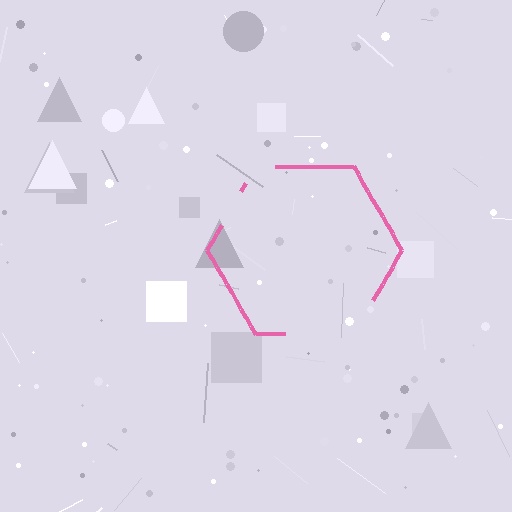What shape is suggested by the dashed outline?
The dashed outline suggests a hexagon.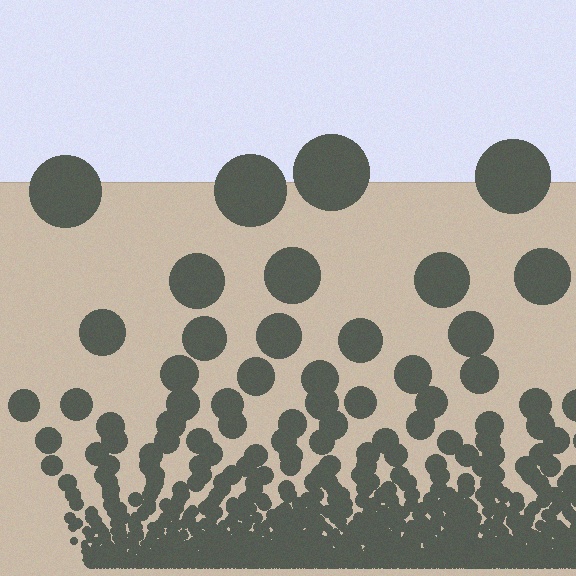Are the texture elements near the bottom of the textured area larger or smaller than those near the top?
Smaller. The gradient is inverted — elements near the bottom are smaller and denser.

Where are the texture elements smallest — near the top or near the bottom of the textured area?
Near the bottom.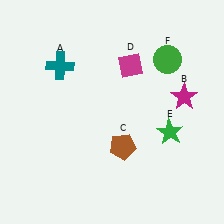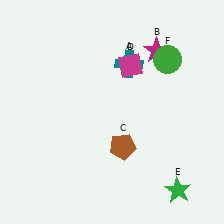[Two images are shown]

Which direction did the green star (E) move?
The green star (E) moved down.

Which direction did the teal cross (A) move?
The teal cross (A) moved right.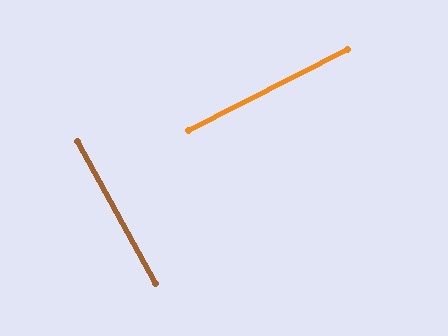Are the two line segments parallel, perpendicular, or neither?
Perpendicular — they meet at approximately 88°.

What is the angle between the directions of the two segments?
Approximately 88 degrees.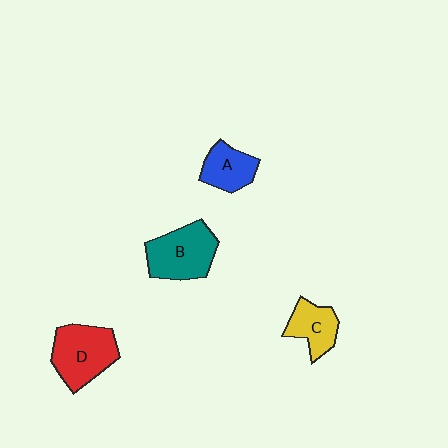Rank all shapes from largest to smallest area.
From largest to smallest: D (red), B (teal), A (blue), C (yellow).